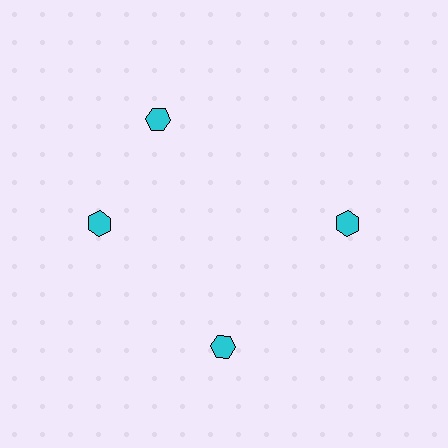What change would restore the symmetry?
The symmetry would be restored by rotating it back into even spacing with its neighbors so that all 4 hexagons sit at equal angles and equal distance from the center.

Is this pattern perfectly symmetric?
No. The 4 cyan hexagons are arranged in a ring, but one element near the 12 o'clock position is rotated out of alignment along the ring, breaking the 4-fold rotational symmetry.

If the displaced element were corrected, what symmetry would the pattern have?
It would have 4-fold rotational symmetry — the pattern would map onto itself every 90 degrees.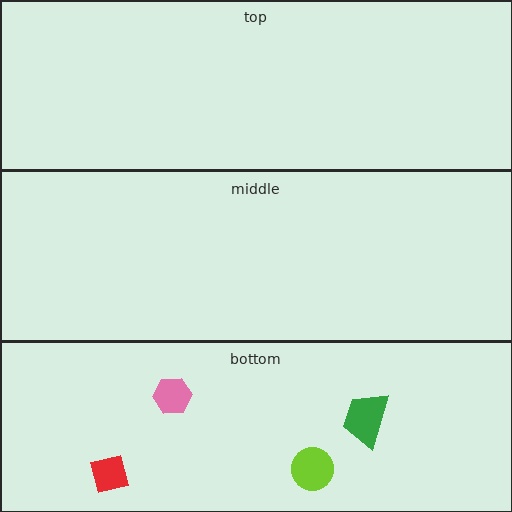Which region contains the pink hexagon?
The bottom region.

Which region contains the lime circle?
The bottom region.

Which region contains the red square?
The bottom region.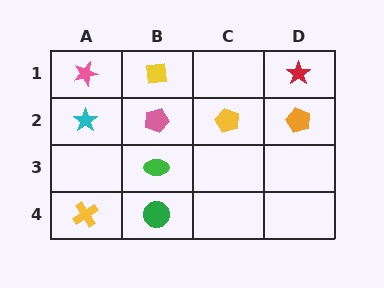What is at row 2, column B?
A pink pentagon.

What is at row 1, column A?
A pink star.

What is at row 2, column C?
A yellow pentagon.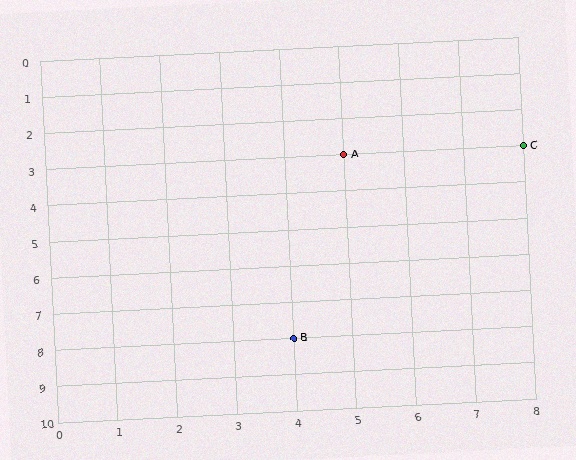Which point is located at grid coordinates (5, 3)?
Point A is at (5, 3).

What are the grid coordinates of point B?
Point B is at grid coordinates (4, 8).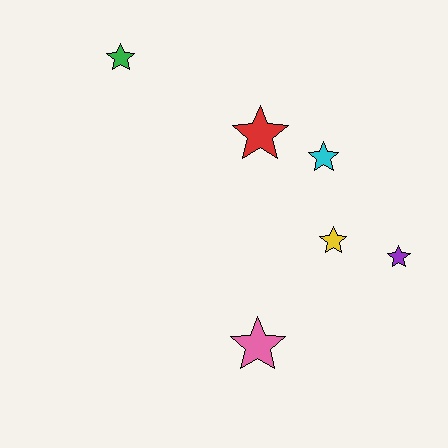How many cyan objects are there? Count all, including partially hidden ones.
There is 1 cyan object.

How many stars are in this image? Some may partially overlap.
There are 6 stars.